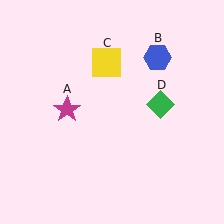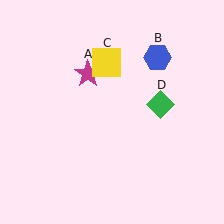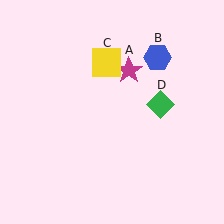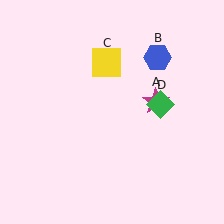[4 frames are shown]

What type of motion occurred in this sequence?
The magenta star (object A) rotated clockwise around the center of the scene.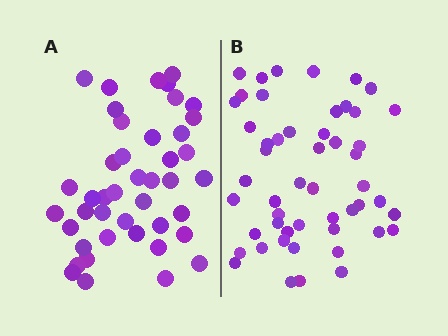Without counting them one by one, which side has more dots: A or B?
Region B (the right region) has more dots.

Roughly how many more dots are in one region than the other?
Region B has roughly 8 or so more dots than region A.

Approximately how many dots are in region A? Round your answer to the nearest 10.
About 40 dots. (The exact count is 43, which rounds to 40.)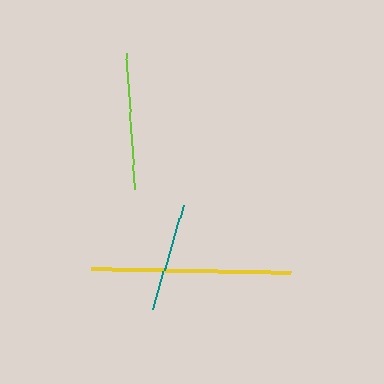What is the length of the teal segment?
The teal segment is approximately 109 pixels long.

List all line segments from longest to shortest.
From longest to shortest: yellow, lime, teal.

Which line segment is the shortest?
The teal line is the shortest at approximately 109 pixels.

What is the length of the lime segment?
The lime segment is approximately 136 pixels long.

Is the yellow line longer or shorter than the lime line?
The yellow line is longer than the lime line.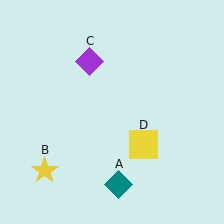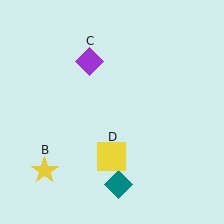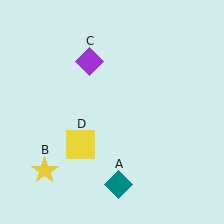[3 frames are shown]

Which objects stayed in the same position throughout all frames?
Teal diamond (object A) and yellow star (object B) and purple diamond (object C) remained stationary.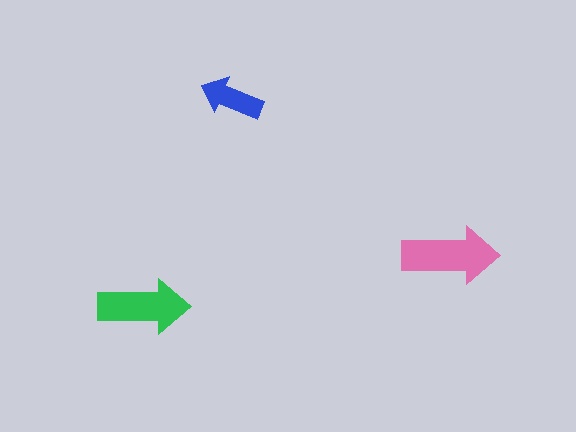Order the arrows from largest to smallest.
the pink one, the green one, the blue one.